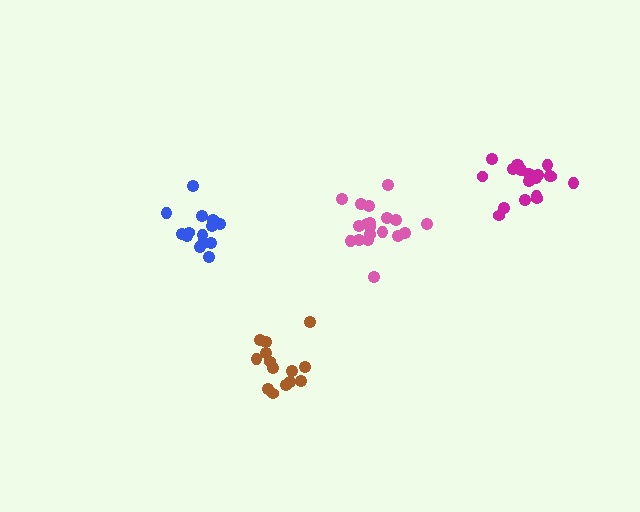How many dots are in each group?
Group 1: 19 dots, Group 2: 14 dots, Group 3: 14 dots, Group 4: 19 dots (66 total).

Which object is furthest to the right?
The magenta cluster is rightmost.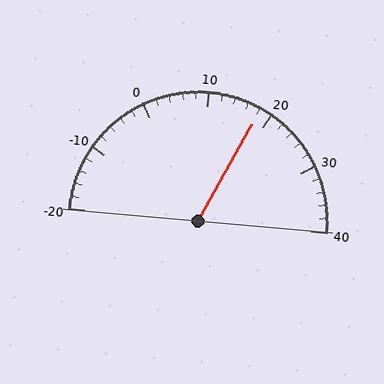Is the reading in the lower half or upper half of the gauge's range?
The reading is in the upper half of the range (-20 to 40).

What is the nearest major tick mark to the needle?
The nearest major tick mark is 20.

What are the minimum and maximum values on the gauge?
The gauge ranges from -20 to 40.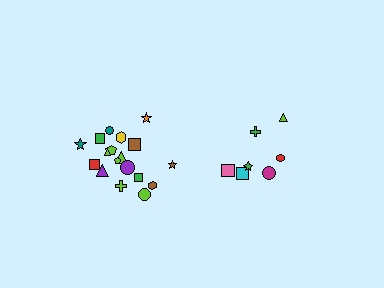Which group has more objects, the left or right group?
The left group.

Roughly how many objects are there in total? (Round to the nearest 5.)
Roughly 25 objects in total.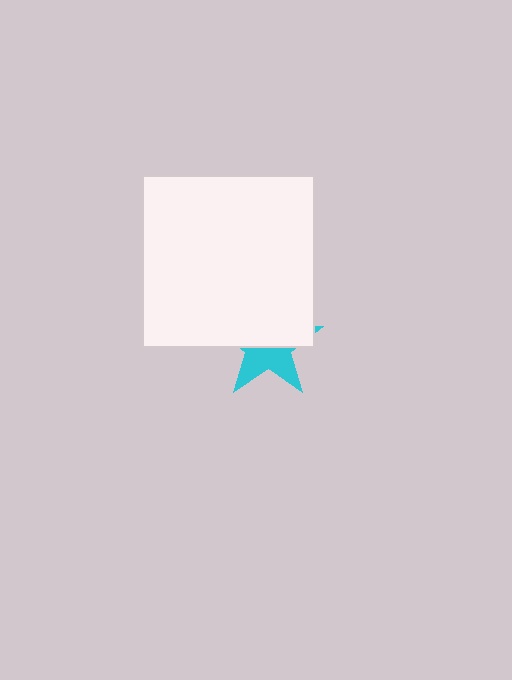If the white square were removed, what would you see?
You would see the complete cyan star.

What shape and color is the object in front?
The object in front is a white square.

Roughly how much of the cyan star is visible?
A small part of it is visible (roughly 43%).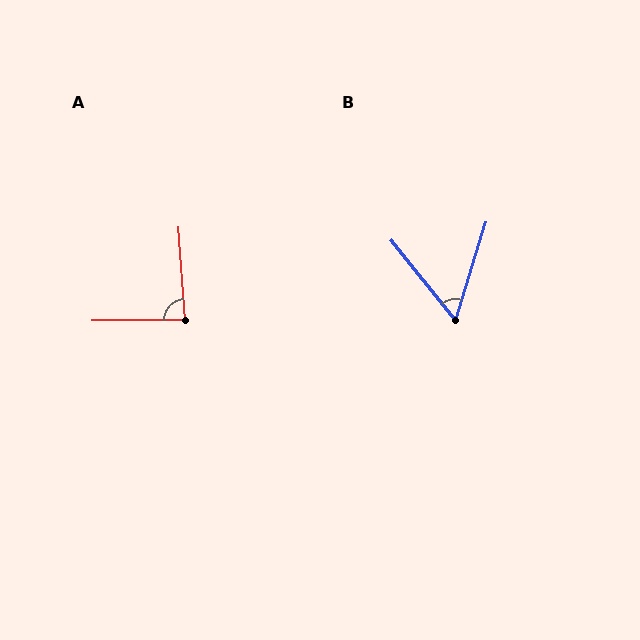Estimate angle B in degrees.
Approximately 56 degrees.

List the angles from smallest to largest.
B (56°), A (86°).